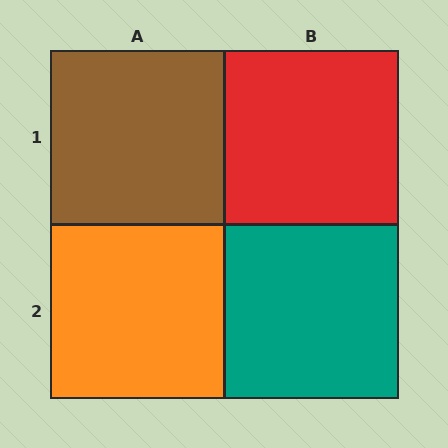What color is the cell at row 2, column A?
Orange.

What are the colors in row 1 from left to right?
Brown, red.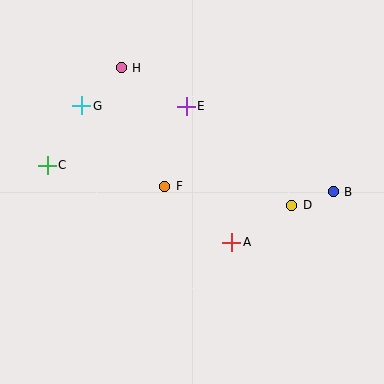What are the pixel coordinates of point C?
Point C is at (47, 165).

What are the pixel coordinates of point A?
Point A is at (232, 242).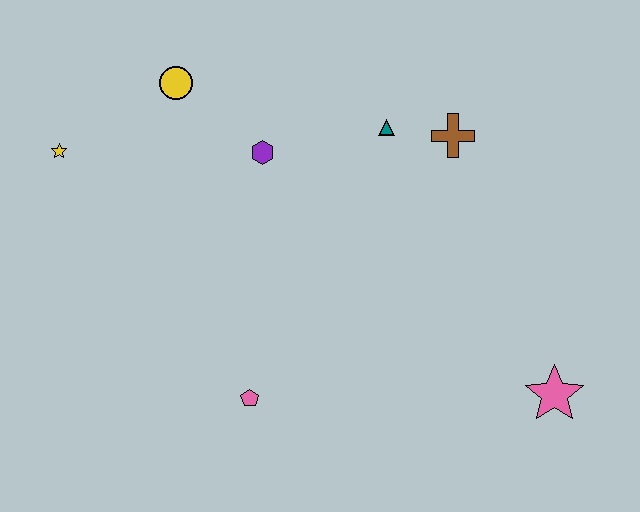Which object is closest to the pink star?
The brown cross is closest to the pink star.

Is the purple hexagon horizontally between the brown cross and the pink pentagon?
Yes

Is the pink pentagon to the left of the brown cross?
Yes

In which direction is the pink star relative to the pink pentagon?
The pink star is to the right of the pink pentagon.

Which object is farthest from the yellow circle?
The pink star is farthest from the yellow circle.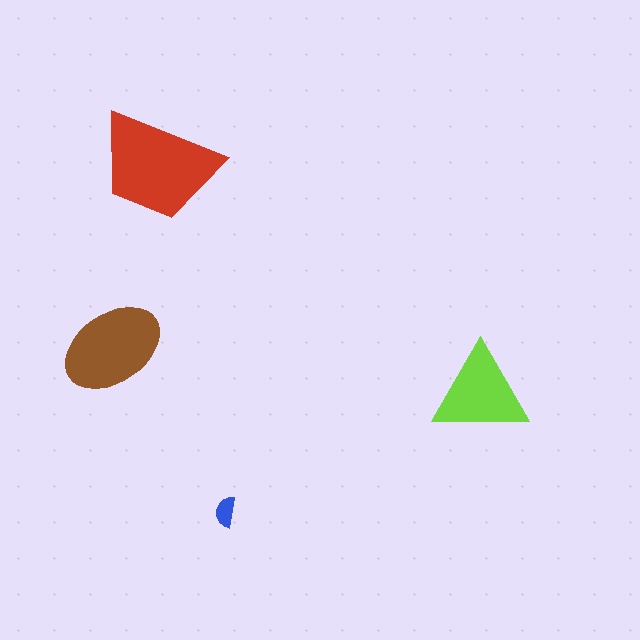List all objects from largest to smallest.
The red trapezoid, the brown ellipse, the lime triangle, the blue semicircle.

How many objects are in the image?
There are 4 objects in the image.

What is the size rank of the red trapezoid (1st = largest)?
1st.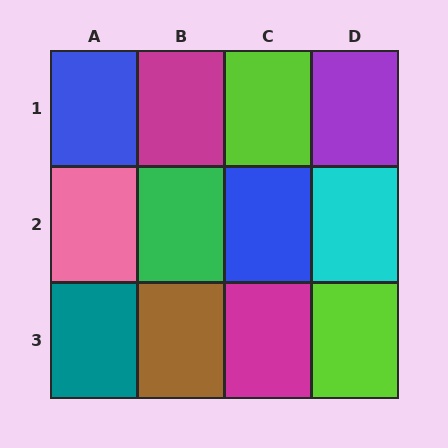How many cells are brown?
1 cell is brown.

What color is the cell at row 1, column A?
Blue.